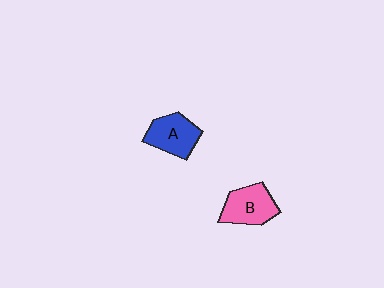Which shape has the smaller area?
Shape A (blue).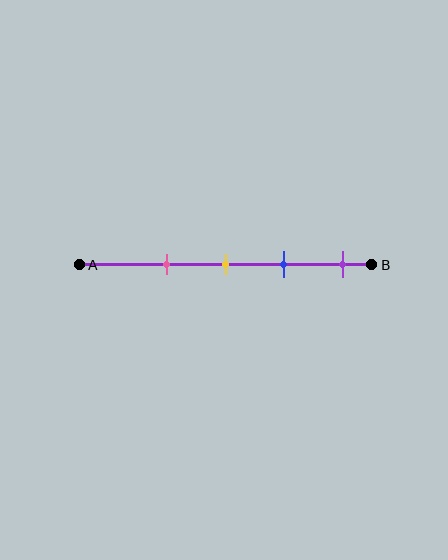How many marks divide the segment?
There are 4 marks dividing the segment.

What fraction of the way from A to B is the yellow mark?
The yellow mark is approximately 50% (0.5) of the way from A to B.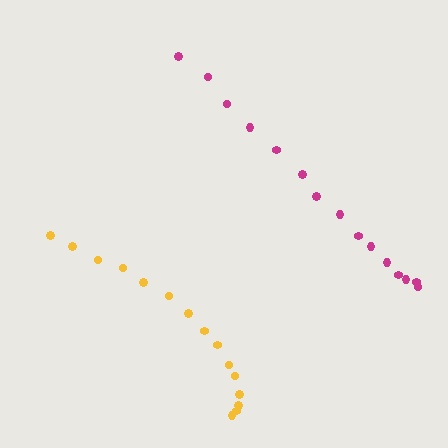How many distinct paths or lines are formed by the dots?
There are 2 distinct paths.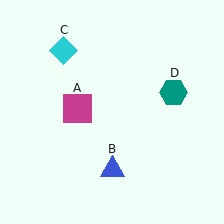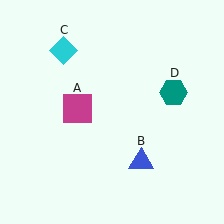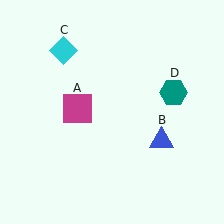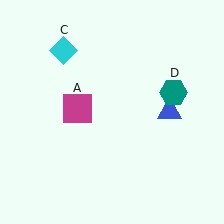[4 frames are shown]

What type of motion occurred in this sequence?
The blue triangle (object B) rotated counterclockwise around the center of the scene.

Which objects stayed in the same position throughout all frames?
Magenta square (object A) and cyan diamond (object C) and teal hexagon (object D) remained stationary.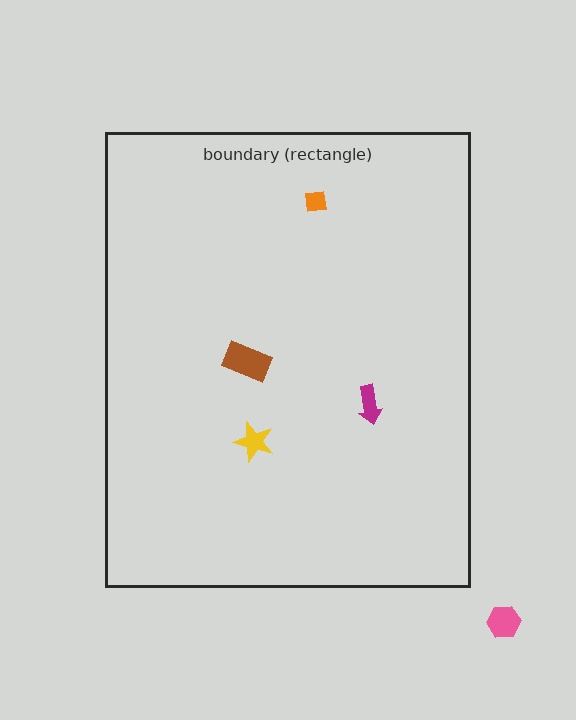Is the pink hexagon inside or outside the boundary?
Outside.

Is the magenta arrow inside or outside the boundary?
Inside.